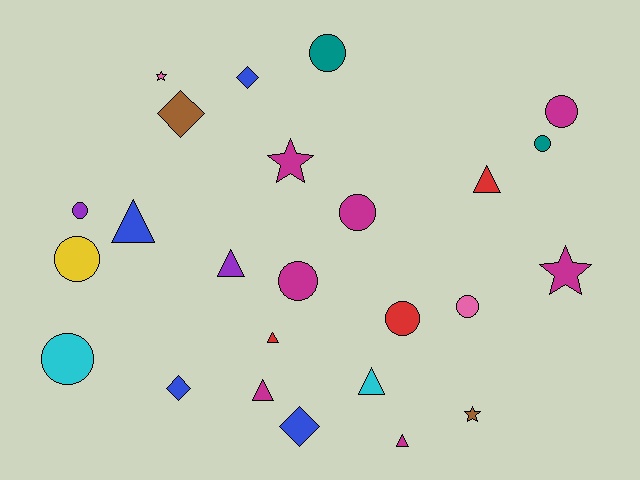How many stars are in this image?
There are 4 stars.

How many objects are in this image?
There are 25 objects.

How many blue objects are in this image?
There are 4 blue objects.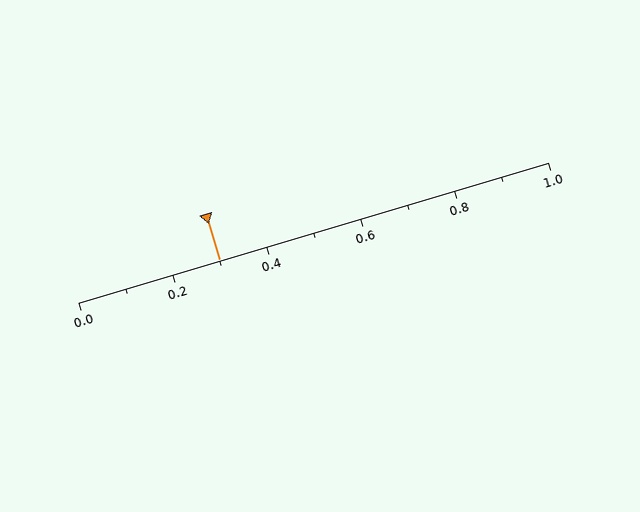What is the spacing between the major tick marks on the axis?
The major ticks are spaced 0.2 apart.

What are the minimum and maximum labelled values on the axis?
The axis runs from 0.0 to 1.0.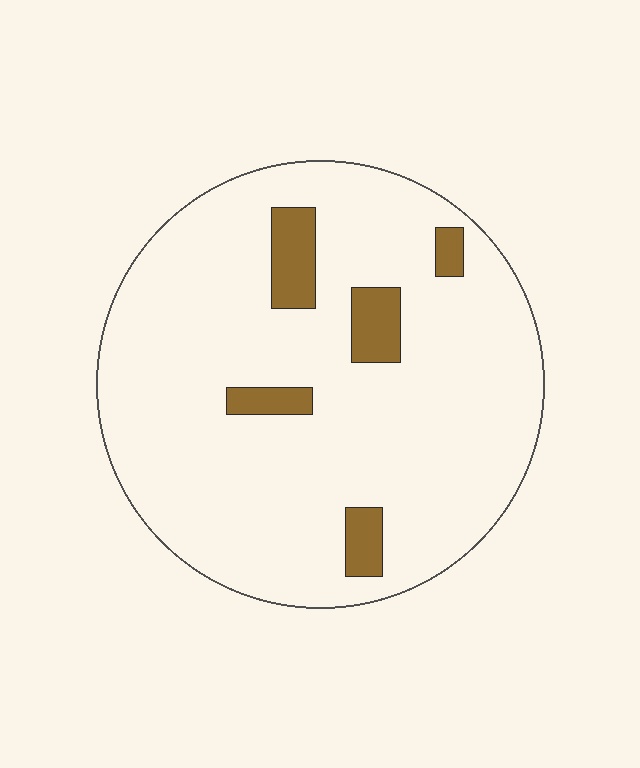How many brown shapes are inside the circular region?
5.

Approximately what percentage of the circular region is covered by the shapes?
Approximately 10%.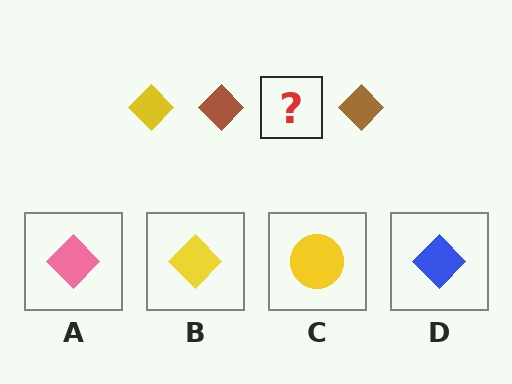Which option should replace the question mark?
Option B.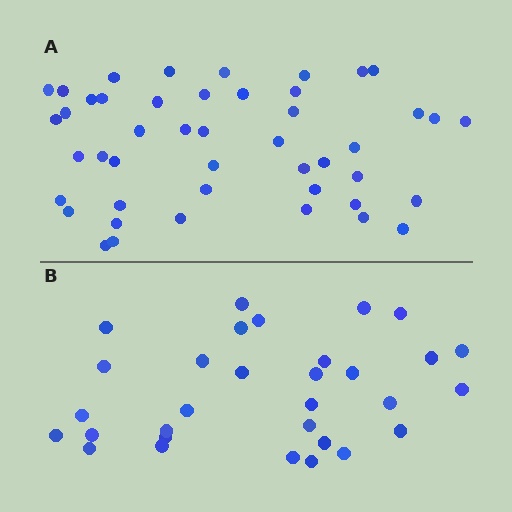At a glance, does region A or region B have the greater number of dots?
Region A (the top region) has more dots.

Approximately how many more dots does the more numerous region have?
Region A has approximately 15 more dots than region B.